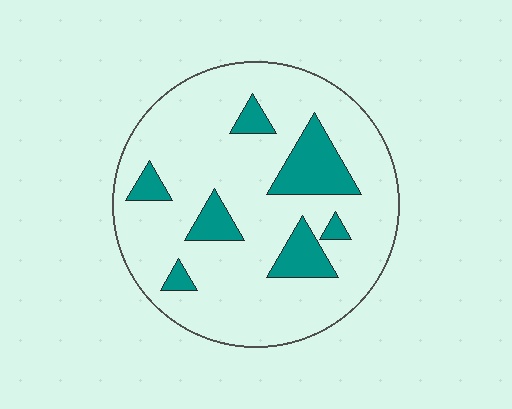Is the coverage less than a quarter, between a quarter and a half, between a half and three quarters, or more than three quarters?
Less than a quarter.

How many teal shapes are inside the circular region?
7.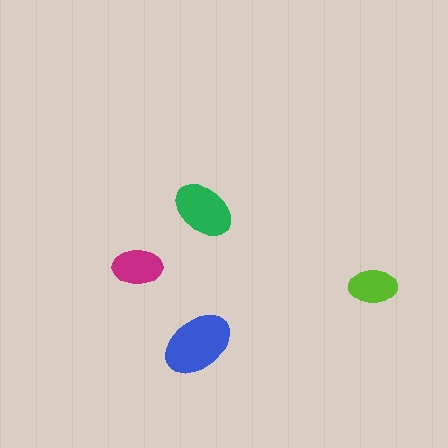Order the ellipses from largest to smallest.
the blue one, the green one, the magenta one, the lime one.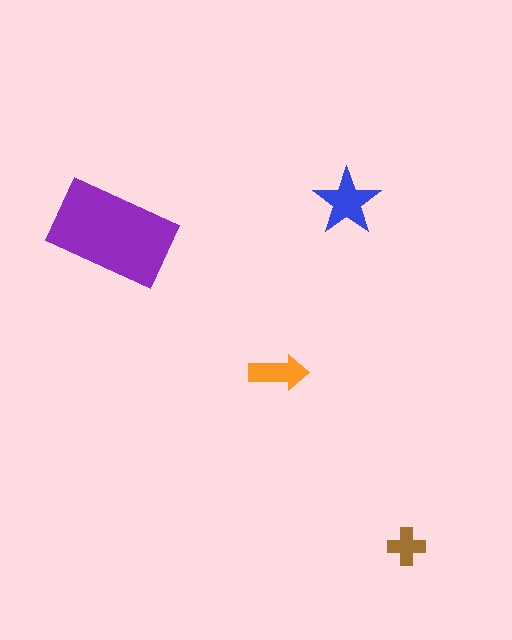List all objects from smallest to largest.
The brown cross, the orange arrow, the blue star, the purple rectangle.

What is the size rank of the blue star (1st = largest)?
2nd.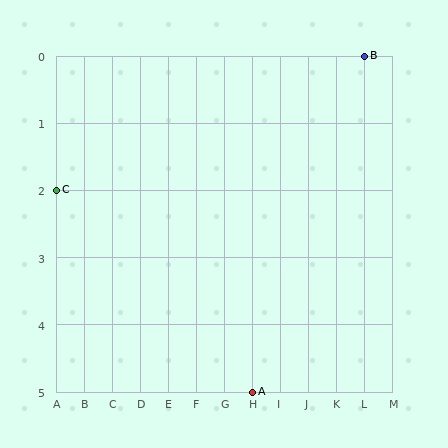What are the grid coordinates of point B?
Point B is at grid coordinates (L, 0).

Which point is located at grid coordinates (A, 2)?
Point C is at (A, 2).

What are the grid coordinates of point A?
Point A is at grid coordinates (H, 5).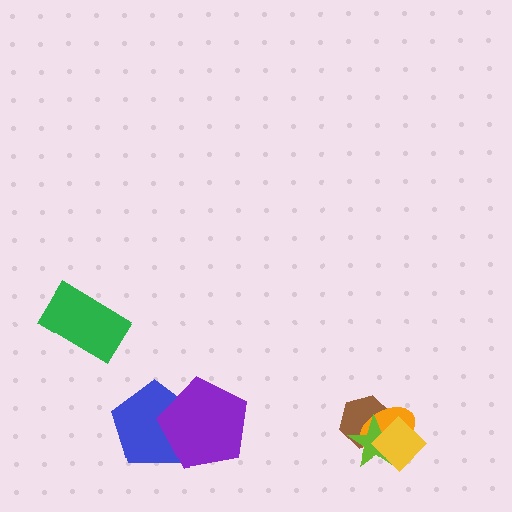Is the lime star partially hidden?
Yes, it is partially covered by another shape.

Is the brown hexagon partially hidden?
Yes, it is partially covered by another shape.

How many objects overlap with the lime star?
3 objects overlap with the lime star.